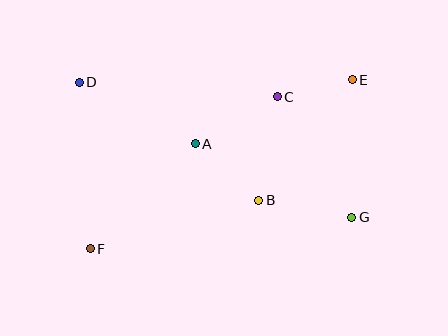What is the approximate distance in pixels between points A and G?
The distance between A and G is approximately 173 pixels.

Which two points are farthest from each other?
Points E and F are farthest from each other.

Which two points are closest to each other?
Points C and E are closest to each other.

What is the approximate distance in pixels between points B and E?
The distance between B and E is approximately 153 pixels.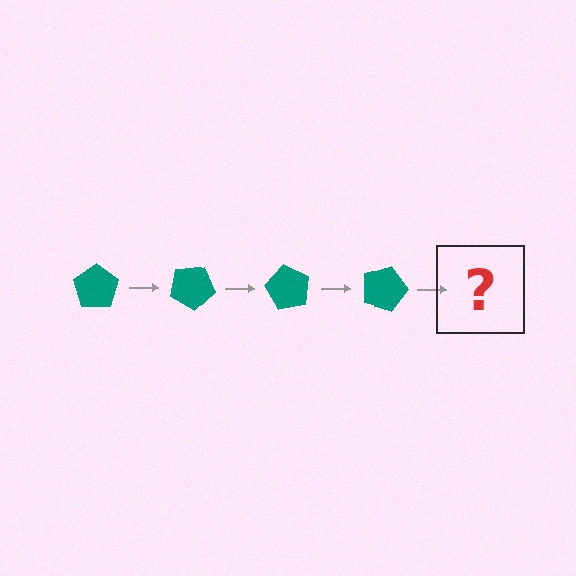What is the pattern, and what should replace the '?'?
The pattern is that the pentagon rotates 30 degrees each step. The '?' should be a teal pentagon rotated 120 degrees.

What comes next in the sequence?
The next element should be a teal pentagon rotated 120 degrees.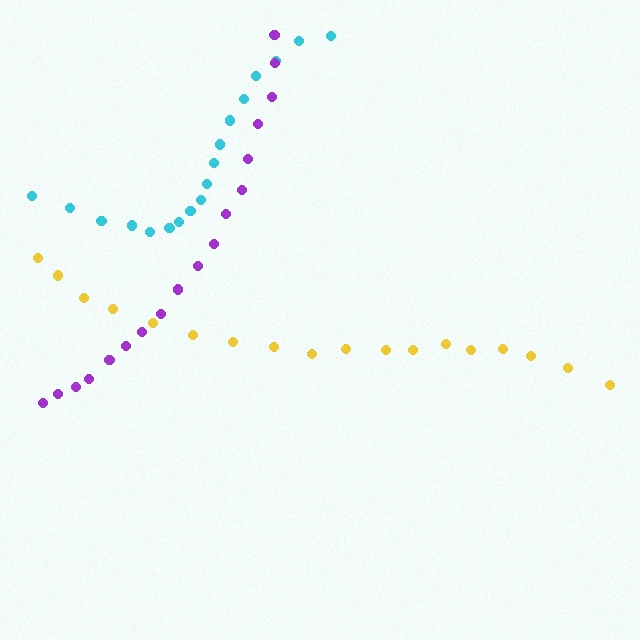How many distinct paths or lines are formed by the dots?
There are 3 distinct paths.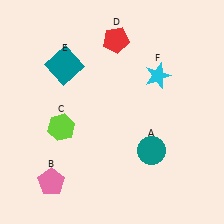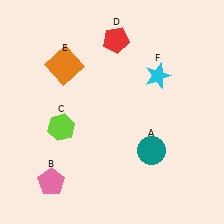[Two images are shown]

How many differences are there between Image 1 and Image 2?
There is 1 difference between the two images.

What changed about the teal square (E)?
In Image 1, E is teal. In Image 2, it changed to orange.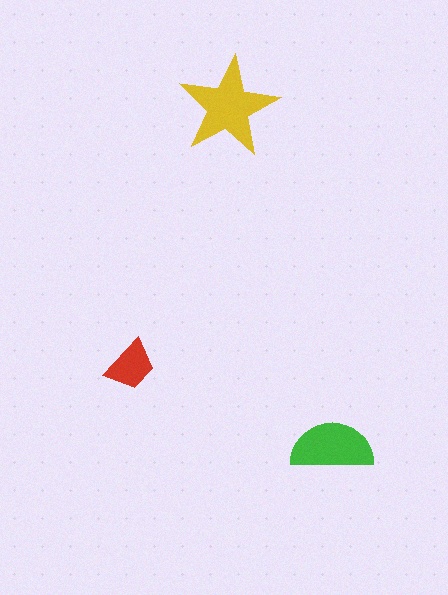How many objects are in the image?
There are 3 objects in the image.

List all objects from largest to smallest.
The yellow star, the green semicircle, the red trapezoid.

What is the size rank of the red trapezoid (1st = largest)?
3rd.